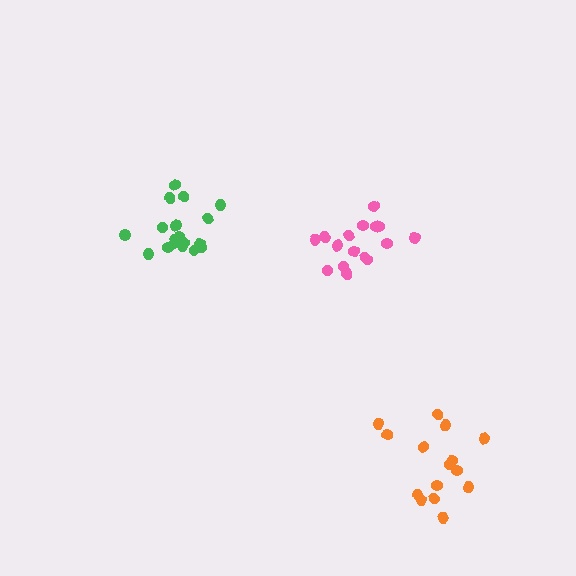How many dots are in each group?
Group 1: 15 dots, Group 2: 17 dots, Group 3: 18 dots (50 total).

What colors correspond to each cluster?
The clusters are colored: orange, pink, green.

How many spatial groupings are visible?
There are 3 spatial groupings.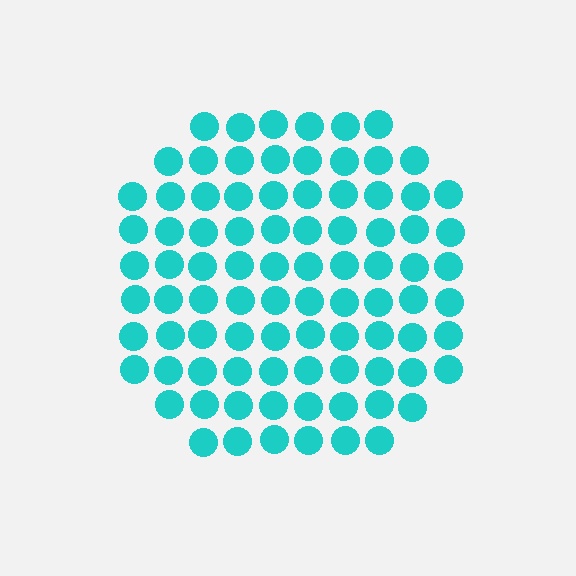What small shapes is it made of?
It is made of small circles.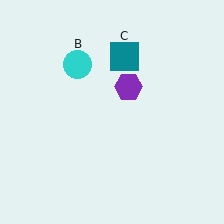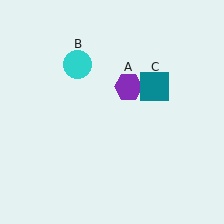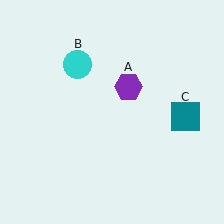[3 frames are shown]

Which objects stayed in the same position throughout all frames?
Purple hexagon (object A) and cyan circle (object B) remained stationary.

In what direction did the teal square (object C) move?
The teal square (object C) moved down and to the right.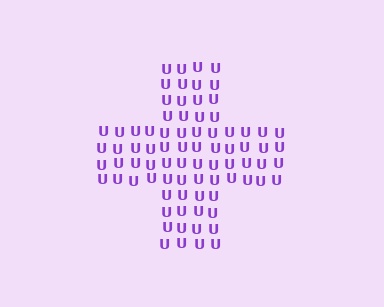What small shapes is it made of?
It is made of small letter U's.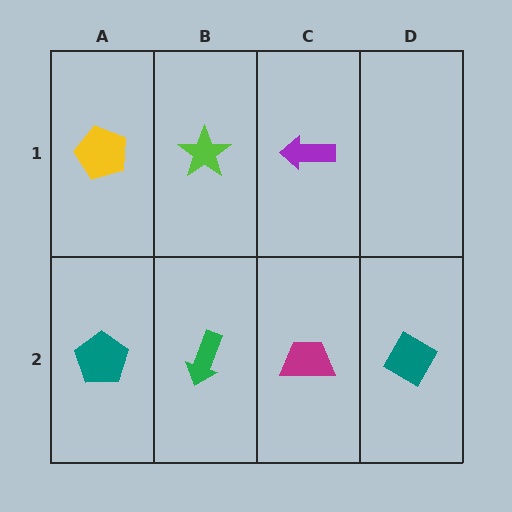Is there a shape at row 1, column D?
No, that cell is empty.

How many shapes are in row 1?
3 shapes.